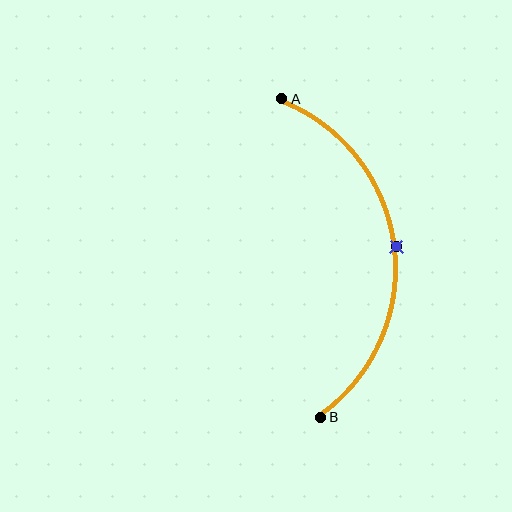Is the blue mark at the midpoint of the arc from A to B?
Yes. The blue mark lies on the arc at equal arc-length from both A and B — it is the arc midpoint.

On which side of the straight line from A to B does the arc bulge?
The arc bulges to the right of the straight line connecting A and B.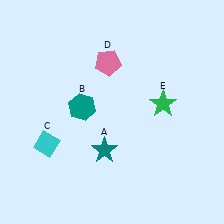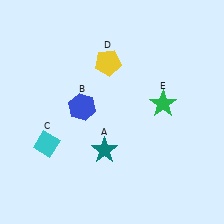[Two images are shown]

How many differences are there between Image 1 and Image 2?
There are 2 differences between the two images.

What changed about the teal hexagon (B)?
In Image 1, B is teal. In Image 2, it changed to blue.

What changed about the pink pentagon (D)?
In Image 1, D is pink. In Image 2, it changed to yellow.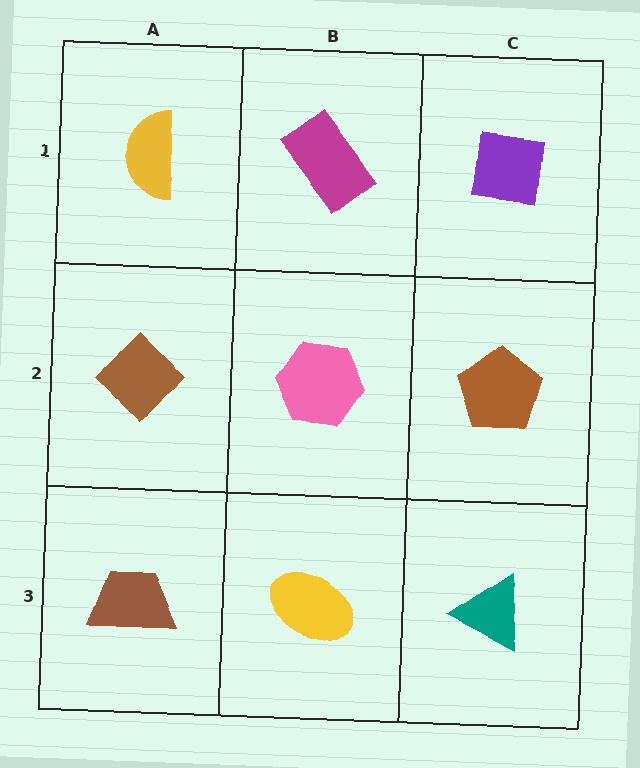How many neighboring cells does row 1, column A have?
2.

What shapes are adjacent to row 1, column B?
A pink hexagon (row 2, column B), a yellow semicircle (row 1, column A), a purple square (row 1, column C).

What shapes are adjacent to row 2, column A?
A yellow semicircle (row 1, column A), a brown trapezoid (row 3, column A), a pink hexagon (row 2, column B).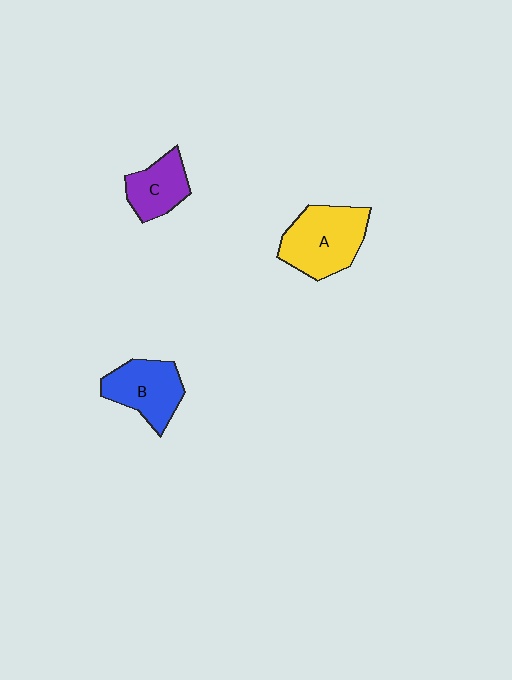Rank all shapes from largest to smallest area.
From largest to smallest: A (yellow), B (blue), C (purple).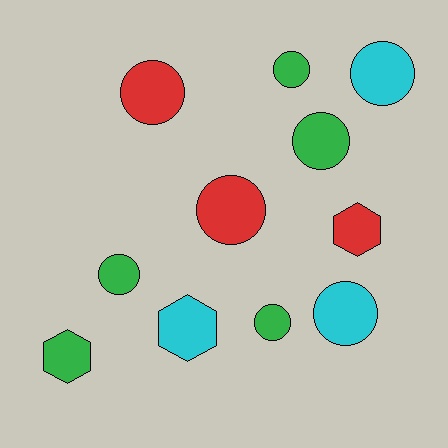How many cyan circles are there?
There are 2 cyan circles.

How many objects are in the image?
There are 11 objects.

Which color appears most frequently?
Green, with 5 objects.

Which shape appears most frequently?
Circle, with 8 objects.